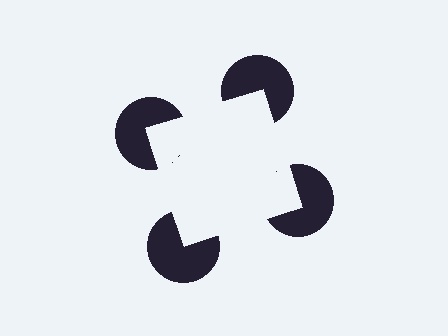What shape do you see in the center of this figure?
An illusory square — its edges are inferred from the aligned wedge cuts in the pac-man discs, not physically drawn.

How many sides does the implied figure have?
4 sides.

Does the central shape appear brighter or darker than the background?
It typically appears slightly brighter than the background, even though no actual brightness change is drawn.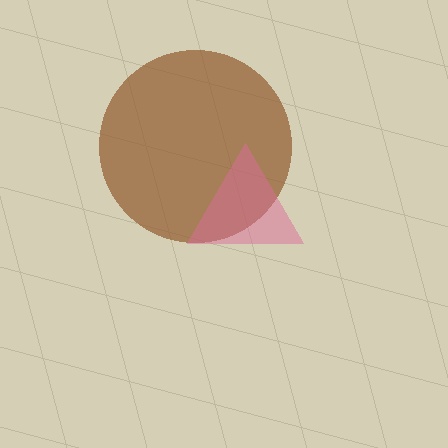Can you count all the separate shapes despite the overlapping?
Yes, there are 2 separate shapes.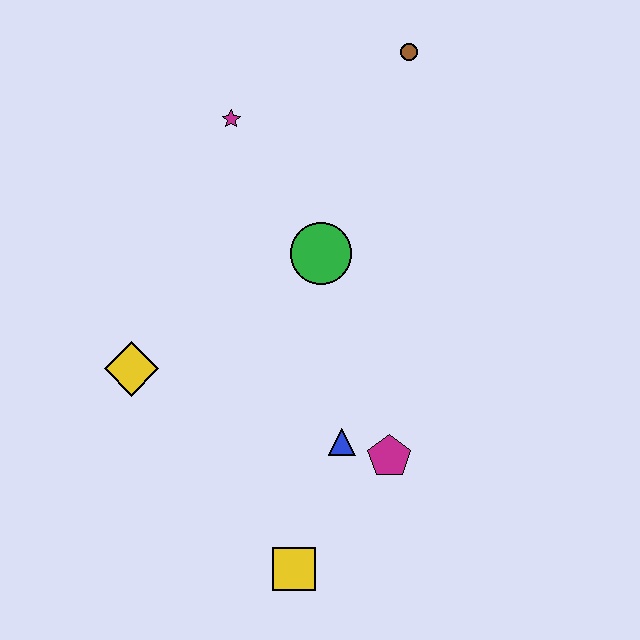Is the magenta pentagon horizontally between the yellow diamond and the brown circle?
Yes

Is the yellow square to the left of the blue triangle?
Yes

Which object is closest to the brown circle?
The magenta star is closest to the brown circle.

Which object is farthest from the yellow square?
The brown circle is farthest from the yellow square.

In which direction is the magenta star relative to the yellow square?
The magenta star is above the yellow square.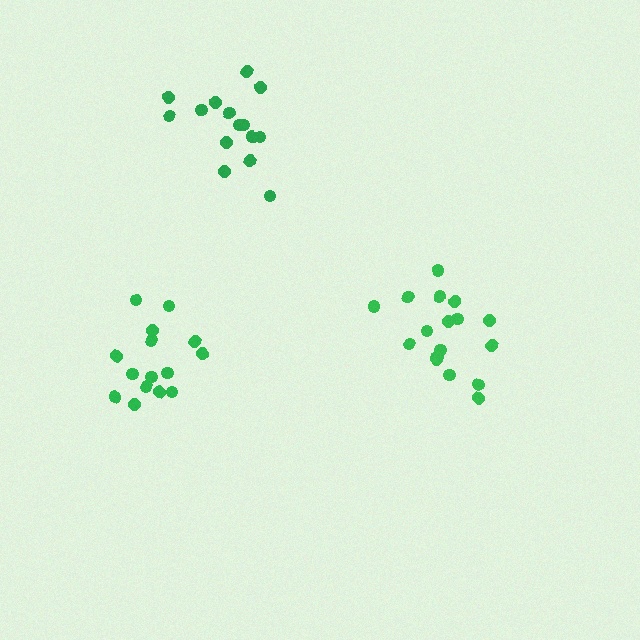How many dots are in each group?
Group 1: 15 dots, Group 2: 17 dots, Group 3: 15 dots (47 total).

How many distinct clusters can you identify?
There are 3 distinct clusters.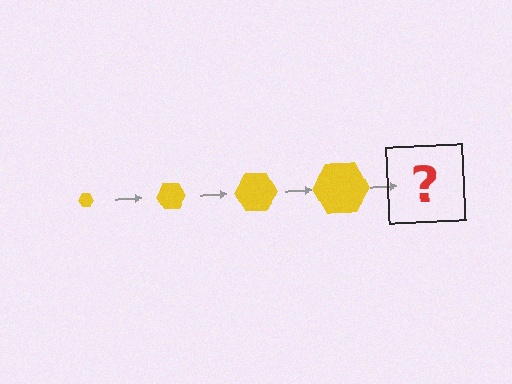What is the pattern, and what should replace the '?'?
The pattern is that the hexagon gets progressively larger each step. The '?' should be a yellow hexagon, larger than the previous one.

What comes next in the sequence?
The next element should be a yellow hexagon, larger than the previous one.